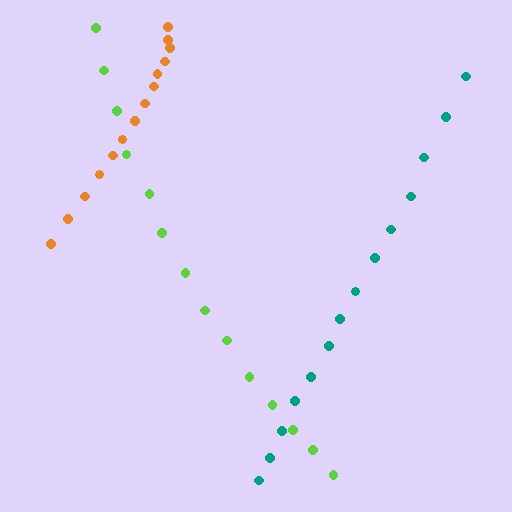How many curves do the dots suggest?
There are 3 distinct paths.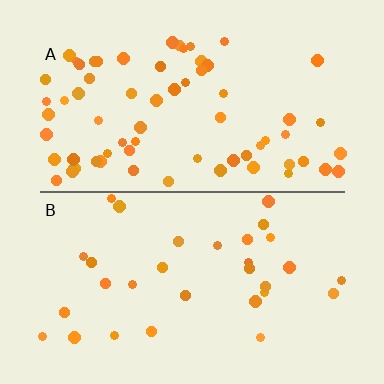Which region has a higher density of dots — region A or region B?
A (the top).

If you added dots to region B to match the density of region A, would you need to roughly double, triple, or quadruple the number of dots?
Approximately double.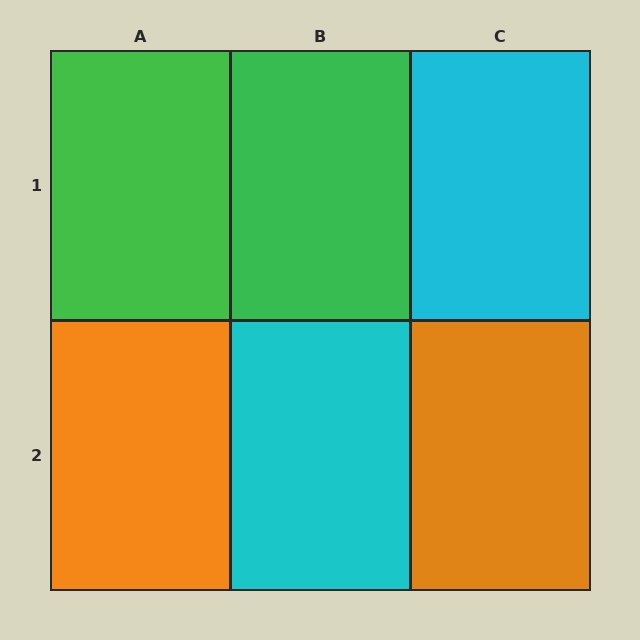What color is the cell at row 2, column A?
Orange.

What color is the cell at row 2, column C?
Orange.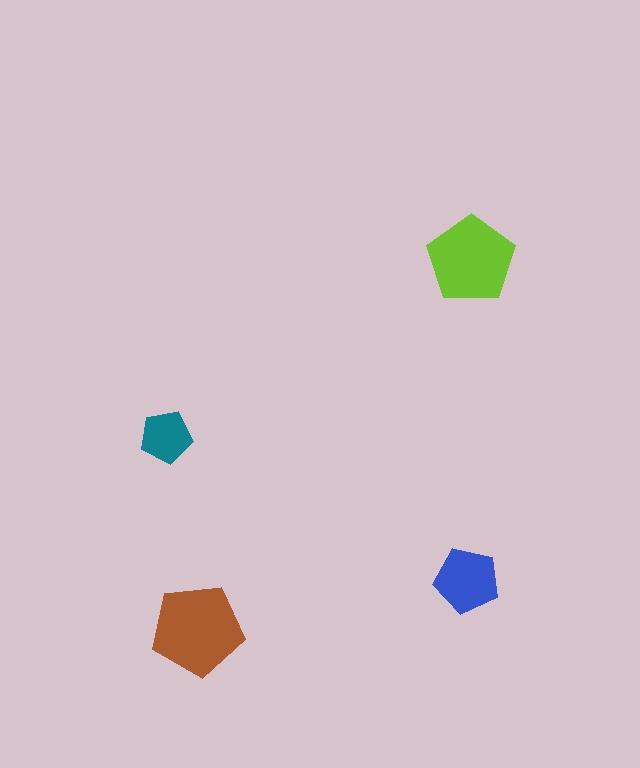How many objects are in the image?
There are 4 objects in the image.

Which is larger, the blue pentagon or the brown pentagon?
The brown one.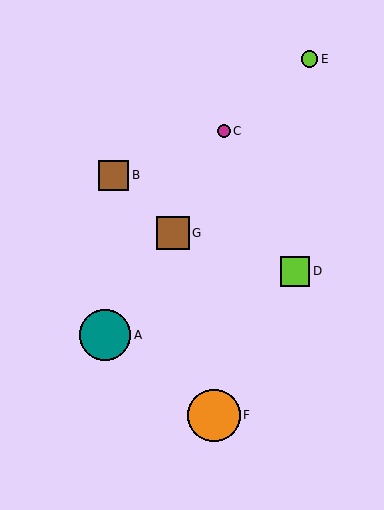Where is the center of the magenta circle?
The center of the magenta circle is at (224, 131).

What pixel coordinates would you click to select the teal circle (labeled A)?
Click at (105, 335) to select the teal circle A.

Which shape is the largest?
The orange circle (labeled F) is the largest.